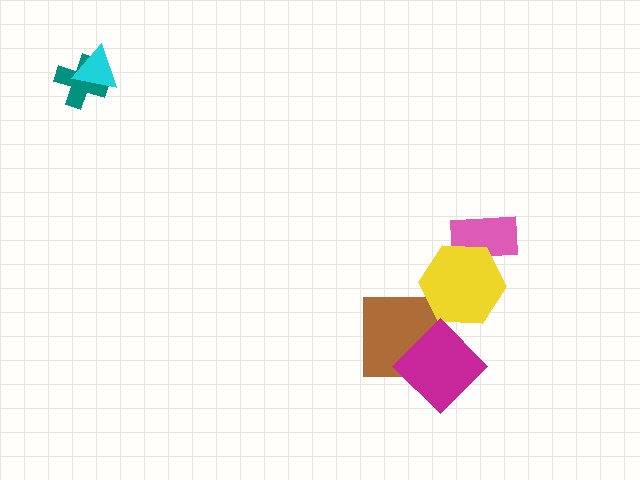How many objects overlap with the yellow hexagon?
1 object overlaps with the yellow hexagon.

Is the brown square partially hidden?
Yes, it is partially covered by another shape.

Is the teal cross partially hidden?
Yes, it is partially covered by another shape.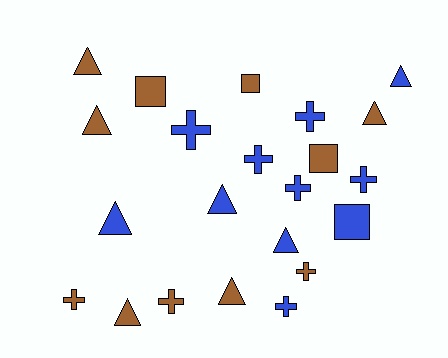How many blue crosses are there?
There are 6 blue crosses.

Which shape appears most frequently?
Triangle, with 9 objects.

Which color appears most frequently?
Blue, with 11 objects.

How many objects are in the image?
There are 22 objects.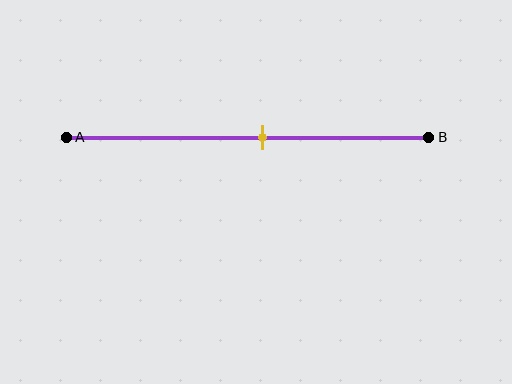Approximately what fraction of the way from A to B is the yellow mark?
The yellow mark is approximately 55% of the way from A to B.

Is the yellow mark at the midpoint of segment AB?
No, the mark is at about 55% from A, not at the 50% midpoint.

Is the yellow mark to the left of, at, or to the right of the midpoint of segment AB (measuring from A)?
The yellow mark is to the right of the midpoint of segment AB.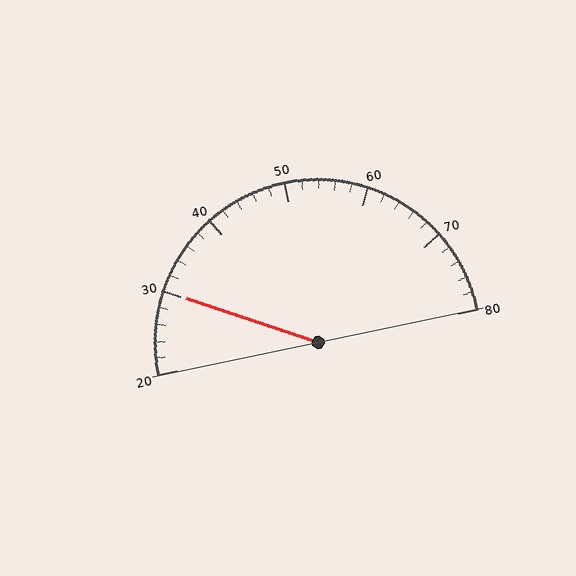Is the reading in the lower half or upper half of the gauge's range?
The reading is in the lower half of the range (20 to 80).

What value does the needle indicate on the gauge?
The needle indicates approximately 30.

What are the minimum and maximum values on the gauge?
The gauge ranges from 20 to 80.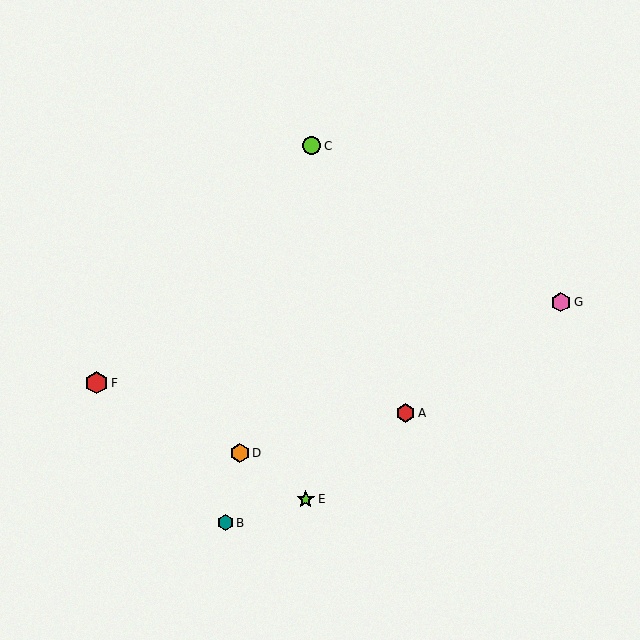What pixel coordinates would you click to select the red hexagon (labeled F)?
Click at (96, 383) to select the red hexagon F.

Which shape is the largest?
The red hexagon (labeled F) is the largest.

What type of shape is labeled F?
Shape F is a red hexagon.